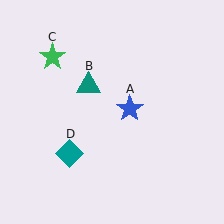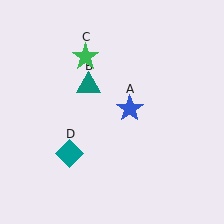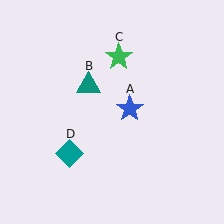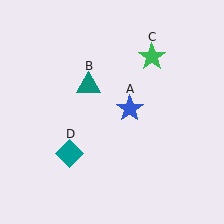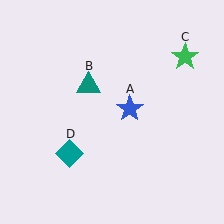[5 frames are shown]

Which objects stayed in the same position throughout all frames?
Blue star (object A) and teal triangle (object B) and teal diamond (object D) remained stationary.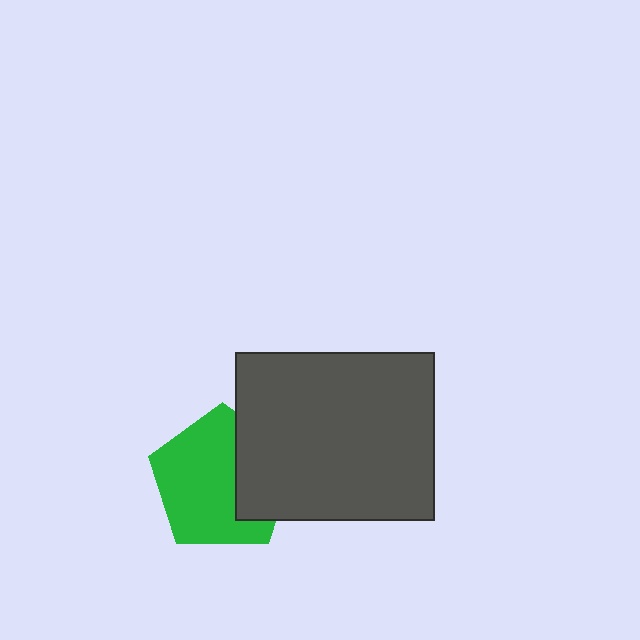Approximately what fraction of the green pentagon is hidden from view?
Roughly 32% of the green pentagon is hidden behind the dark gray rectangle.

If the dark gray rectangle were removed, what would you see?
You would see the complete green pentagon.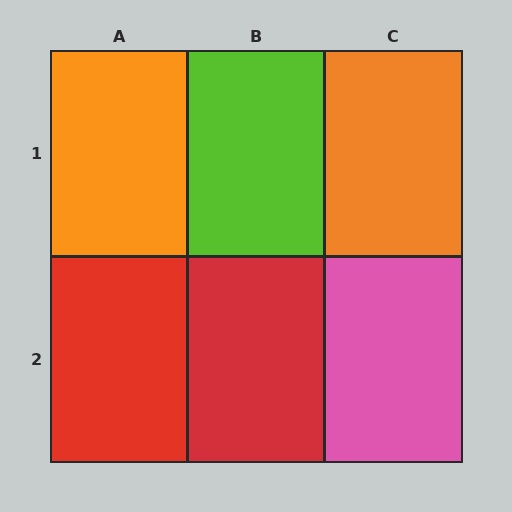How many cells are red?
2 cells are red.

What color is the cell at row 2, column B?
Red.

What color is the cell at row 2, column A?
Red.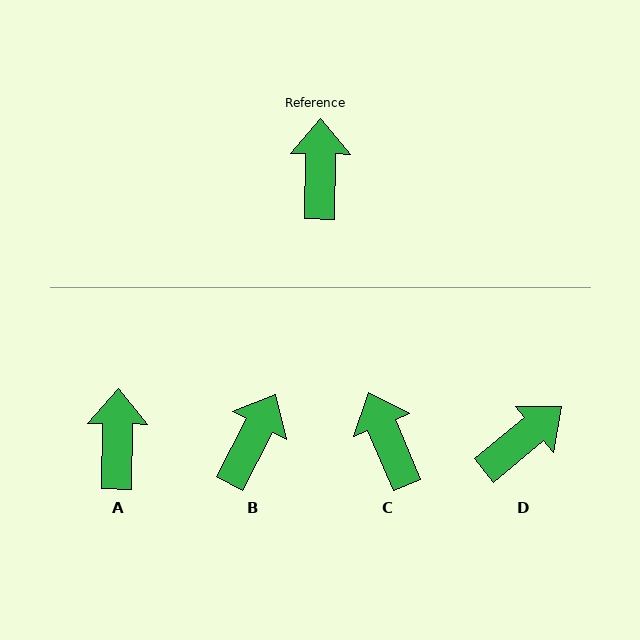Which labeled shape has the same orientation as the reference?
A.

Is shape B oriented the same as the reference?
No, it is off by about 27 degrees.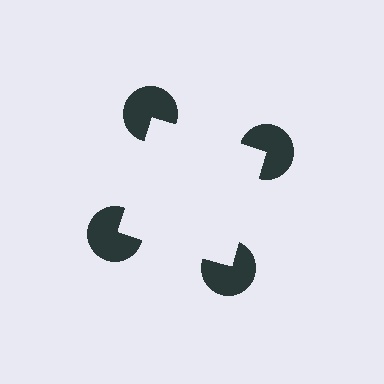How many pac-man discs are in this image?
There are 4 — one at each vertex of the illusory square.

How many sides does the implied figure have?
4 sides.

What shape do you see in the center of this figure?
An illusory square — its edges are inferred from the aligned wedge cuts in the pac-man discs, not physically drawn.